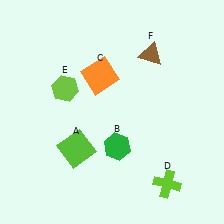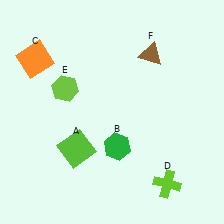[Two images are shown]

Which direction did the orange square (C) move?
The orange square (C) moved left.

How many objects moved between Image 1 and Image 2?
1 object moved between the two images.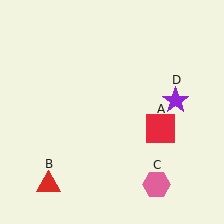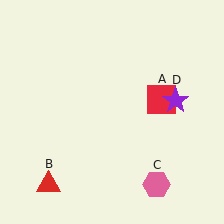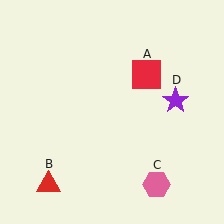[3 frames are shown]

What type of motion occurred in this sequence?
The red square (object A) rotated counterclockwise around the center of the scene.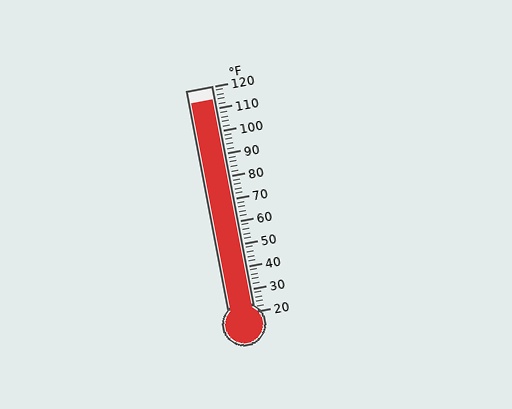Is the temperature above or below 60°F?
The temperature is above 60°F.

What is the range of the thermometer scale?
The thermometer scale ranges from 20°F to 120°F.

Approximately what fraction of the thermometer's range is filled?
The thermometer is filled to approximately 95% of its range.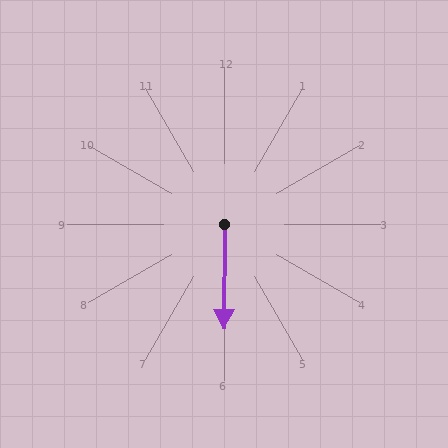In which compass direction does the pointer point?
South.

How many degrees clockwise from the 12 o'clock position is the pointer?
Approximately 180 degrees.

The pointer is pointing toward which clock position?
Roughly 6 o'clock.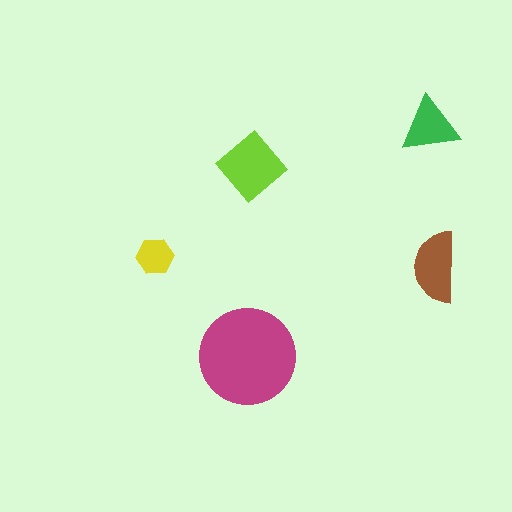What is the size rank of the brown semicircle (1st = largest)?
3rd.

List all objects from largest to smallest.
The magenta circle, the lime diamond, the brown semicircle, the green triangle, the yellow hexagon.